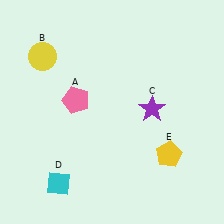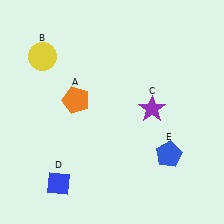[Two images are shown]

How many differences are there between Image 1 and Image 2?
There are 3 differences between the two images.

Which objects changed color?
A changed from pink to orange. D changed from cyan to blue. E changed from yellow to blue.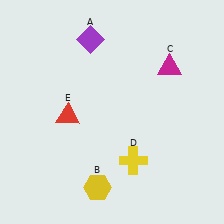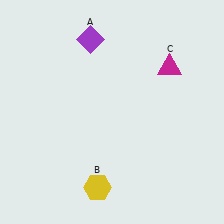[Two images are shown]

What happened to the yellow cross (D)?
The yellow cross (D) was removed in Image 2. It was in the bottom-right area of Image 1.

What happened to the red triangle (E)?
The red triangle (E) was removed in Image 2. It was in the bottom-left area of Image 1.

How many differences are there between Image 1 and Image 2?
There are 2 differences between the two images.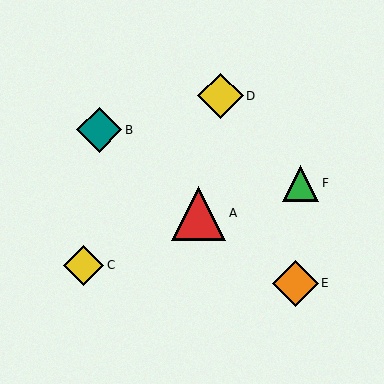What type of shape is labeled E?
Shape E is an orange diamond.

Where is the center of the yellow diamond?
The center of the yellow diamond is at (83, 265).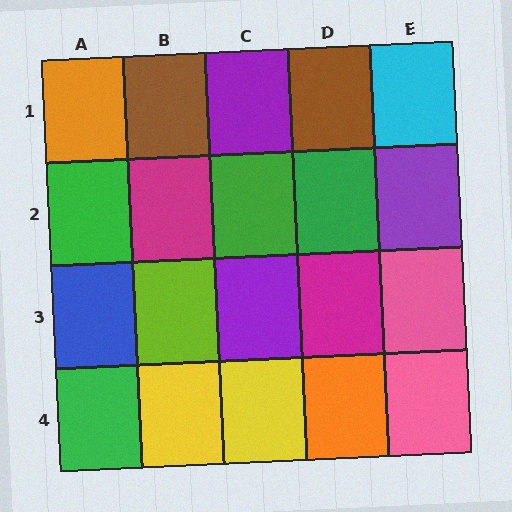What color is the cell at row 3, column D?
Magenta.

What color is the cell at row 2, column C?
Green.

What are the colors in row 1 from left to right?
Orange, brown, purple, brown, cyan.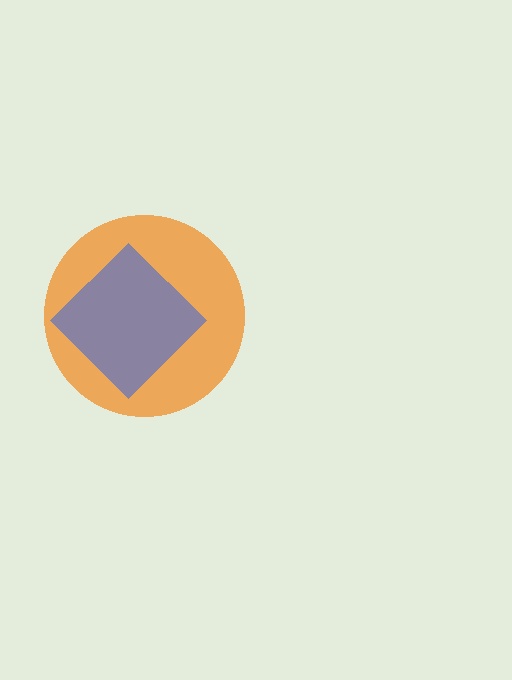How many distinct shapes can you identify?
There are 2 distinct shapes: an orange circle, a blue diamond.